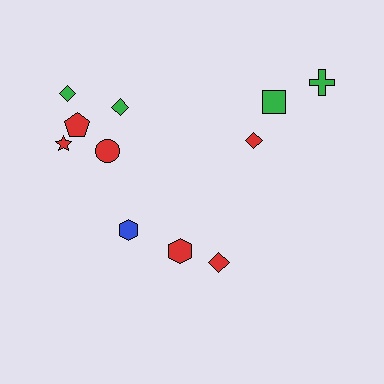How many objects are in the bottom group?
There are 3 objects.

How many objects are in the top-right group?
There are 3 objects.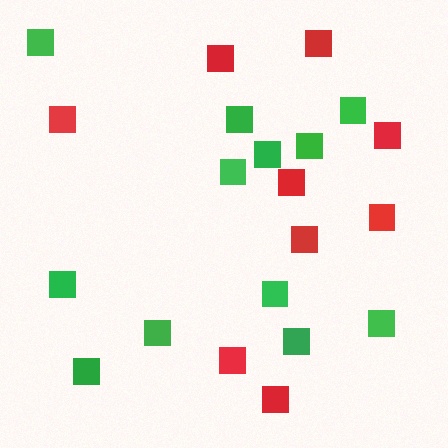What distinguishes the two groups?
There are 2 groups: one group of red squares (9) and one group of green squares (12).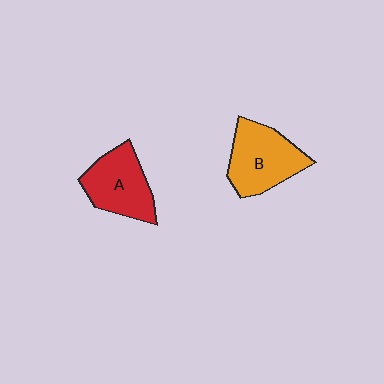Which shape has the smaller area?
Shape A (red).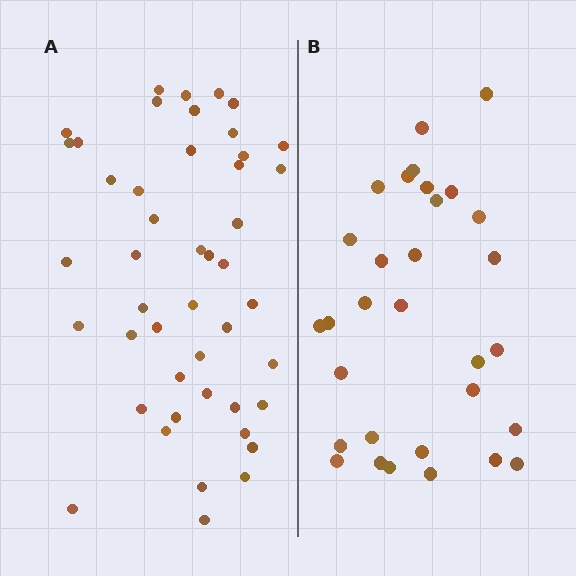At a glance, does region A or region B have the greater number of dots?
Region A (the left region) has more dots.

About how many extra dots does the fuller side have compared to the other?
Region A has approximately 15 more dots than region B.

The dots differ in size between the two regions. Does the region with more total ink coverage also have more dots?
No. Region B has more total ink coverage because its dots are larger, but region A actually contains more individual dots. Total area can be misleading — the number of items is what matters here.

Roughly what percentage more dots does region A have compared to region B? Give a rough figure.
About 50% more.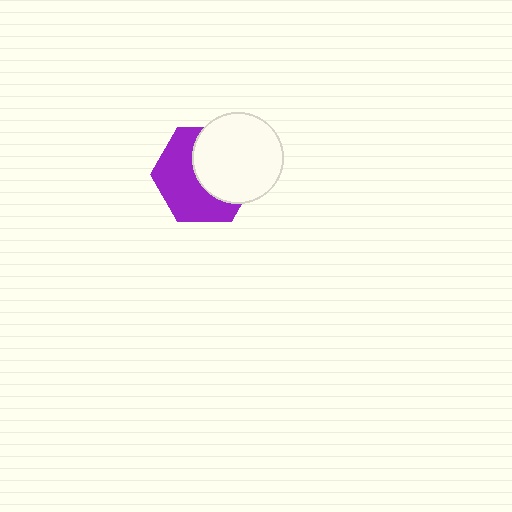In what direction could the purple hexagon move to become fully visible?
The purple hexagon could move toward the lower-left. That would shift it out from behind the white circle entirely.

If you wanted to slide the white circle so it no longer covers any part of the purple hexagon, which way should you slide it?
Slide it toward the upper-right — that is the most direct way to separate the two shapes.